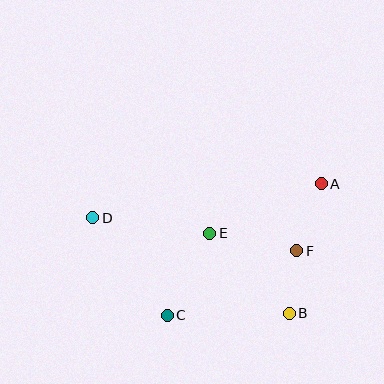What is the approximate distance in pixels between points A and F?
The distance between A and F is approximately 71 pixels.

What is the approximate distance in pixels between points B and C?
The distance between B and C is approximately 122 pixels.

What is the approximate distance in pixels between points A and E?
The distance between A and E is approximately 122 pixels.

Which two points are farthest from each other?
Points A and D are farthest from each other.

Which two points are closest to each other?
Points B and F are closest to each other.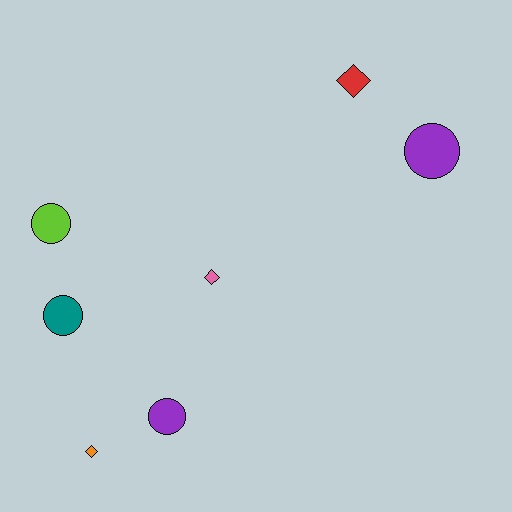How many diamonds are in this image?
There are 3 diamonds.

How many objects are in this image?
There are 7 objects.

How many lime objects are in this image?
There is 1 lime object.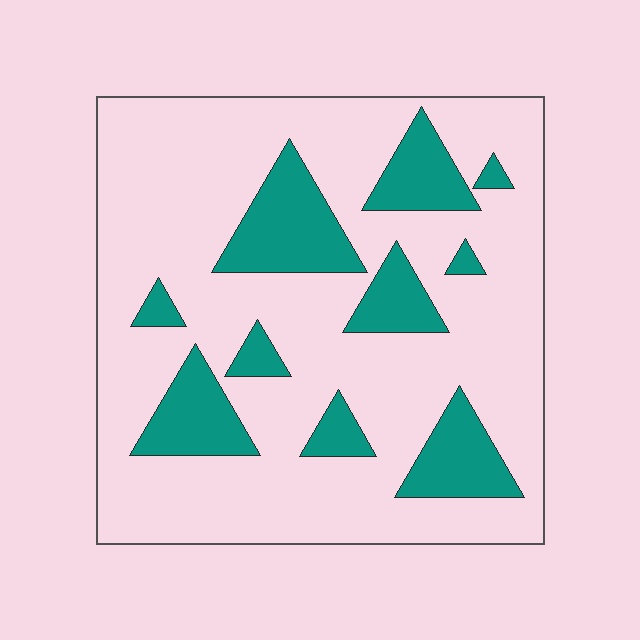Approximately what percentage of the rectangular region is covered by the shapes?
Approximately 20%.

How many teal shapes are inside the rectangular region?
10.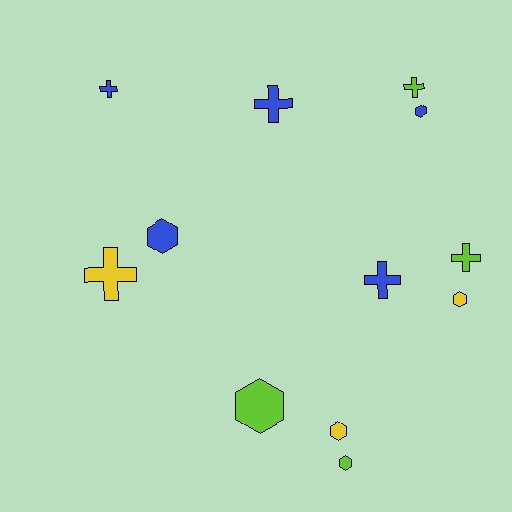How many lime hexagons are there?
There are 2 lime hexagons.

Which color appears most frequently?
Blue, with 5 objects.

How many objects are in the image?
There are 12 objects.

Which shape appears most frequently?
Cross, with 6 objects.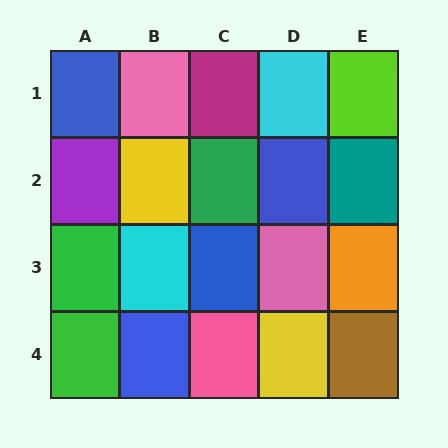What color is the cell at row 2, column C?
Green.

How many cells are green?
3 cells are green.